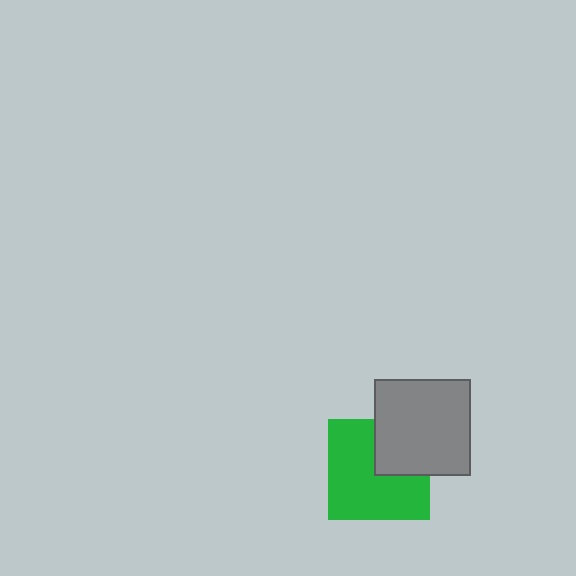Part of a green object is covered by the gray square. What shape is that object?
It is a square.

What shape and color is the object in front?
The object in front is a gray square.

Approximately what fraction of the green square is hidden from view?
Roughly 31% of the green square is hidden behind the gray square.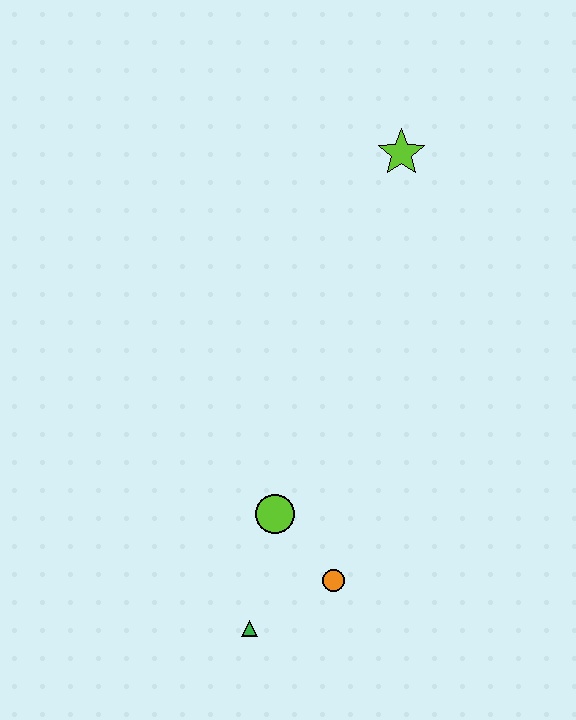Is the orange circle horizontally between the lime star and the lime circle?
Yes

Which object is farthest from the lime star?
The green triangle is farthest from the lime star.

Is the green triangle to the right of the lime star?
No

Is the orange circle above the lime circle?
No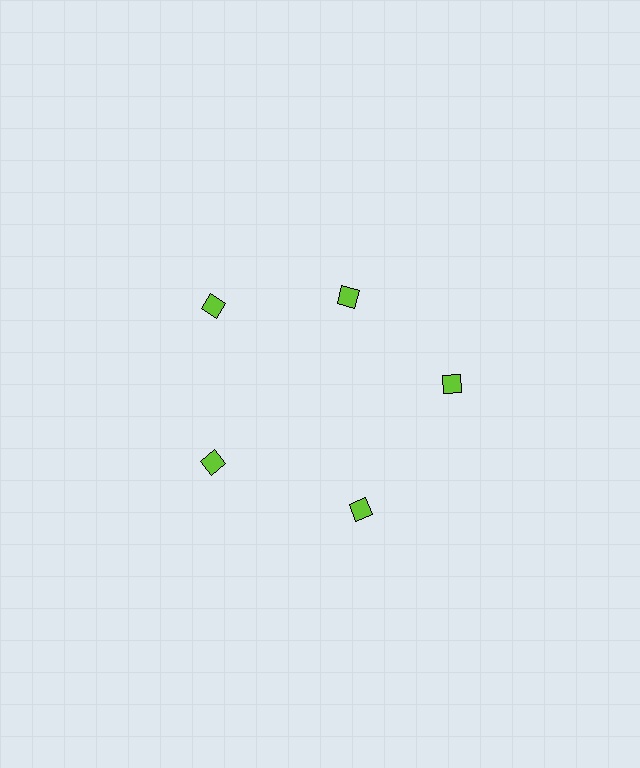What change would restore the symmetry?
The symmetry would be restored by moving it outward, back onto the ring so that all 5 diamonds sit at equal angles and equal distance from the center.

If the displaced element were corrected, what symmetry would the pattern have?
It would have 5-fold rotational symmetry — the pattern would map onto itself every 72 degrees.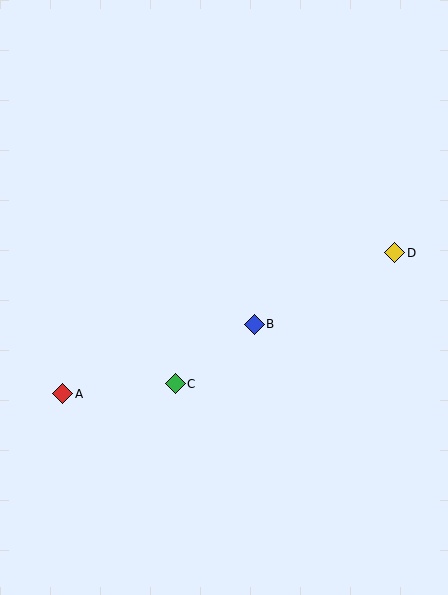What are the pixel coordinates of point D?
Point D is at (395, 253).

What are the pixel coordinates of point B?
Point B is at (254, 324).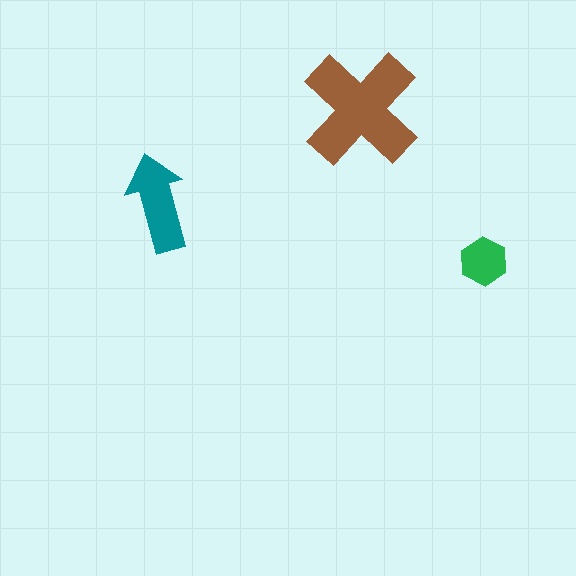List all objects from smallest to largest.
The green hexagon, the teal arrow, the brown cross.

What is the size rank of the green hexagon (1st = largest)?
3rd.